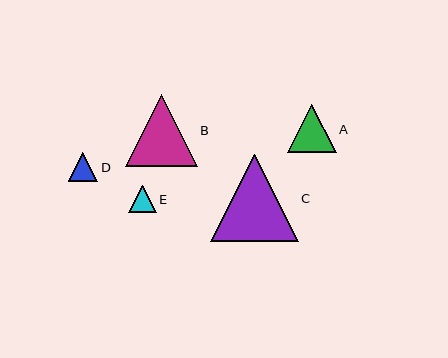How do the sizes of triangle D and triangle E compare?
Triangle D and triangle E are approximately the same size.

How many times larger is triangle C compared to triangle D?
Triangle C is approximately 2.9 times the size of triangle D.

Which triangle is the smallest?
Triangle E is the smallest with a size of approximately 27 pixels.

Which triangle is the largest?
Triangle C is the largest with a size of approximately 87 pixels.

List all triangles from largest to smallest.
From largest to smallest: C, B, A, D, E.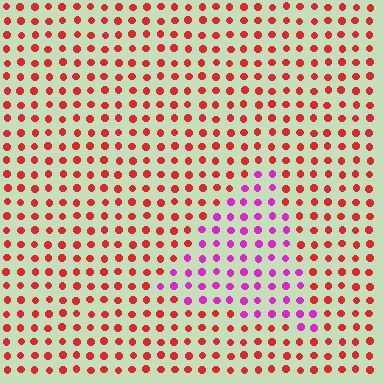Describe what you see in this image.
The image is filled with small red elements in a uniform arrangement. A triangle-shaped region is visible where the elements are tinted to a slightly different hue, forming a subtle color boundary.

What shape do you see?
I see a triangle.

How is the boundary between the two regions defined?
The boundary is defined purely by a slight shift in hue (about 54 degrees). Spacing, size, and orientation are identical on both sides.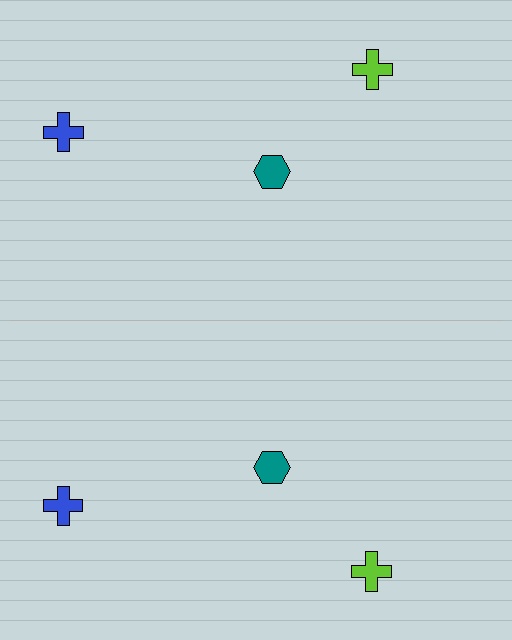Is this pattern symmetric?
Yes, this pattern has bilateral (reflection) symmetry.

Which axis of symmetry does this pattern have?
The pattern has a horizontal axis of symmetry running through the center of the image.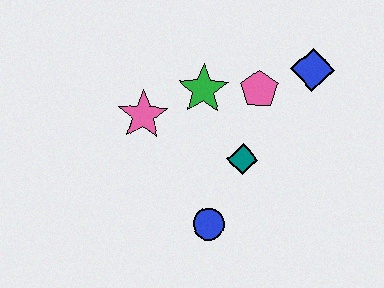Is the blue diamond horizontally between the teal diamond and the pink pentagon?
No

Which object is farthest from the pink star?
The blue diamond is farthest from the pink star.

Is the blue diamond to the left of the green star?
No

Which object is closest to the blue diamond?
The pink pentagon is closest to the blue diamond.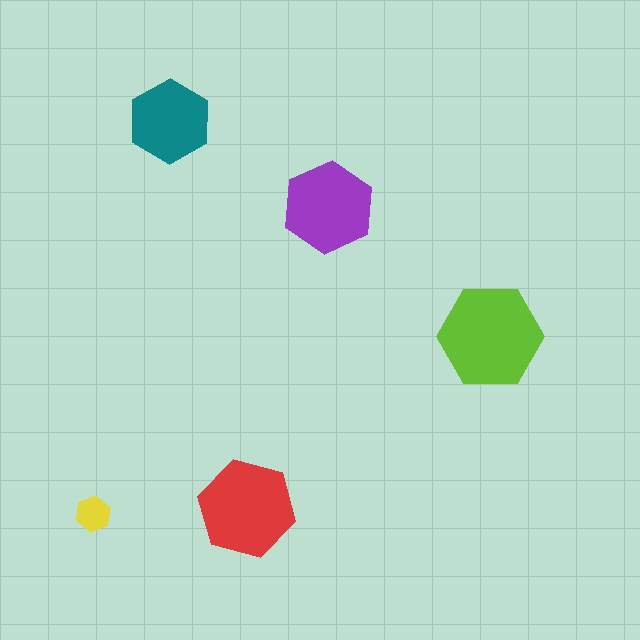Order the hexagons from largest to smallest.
the lime one, the red one, the purple one, the teal one, the yellow one.